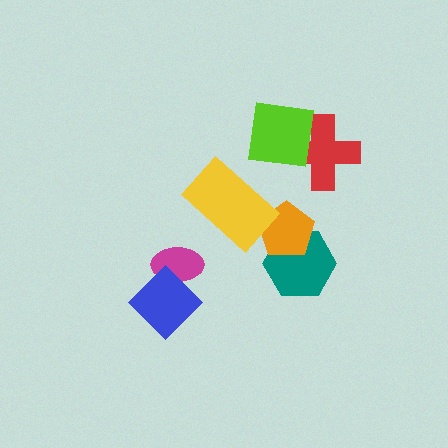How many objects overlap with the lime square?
1 object overlaps with the lime square.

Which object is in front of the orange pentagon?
The yellow rectangle is in front of the orange pentagon.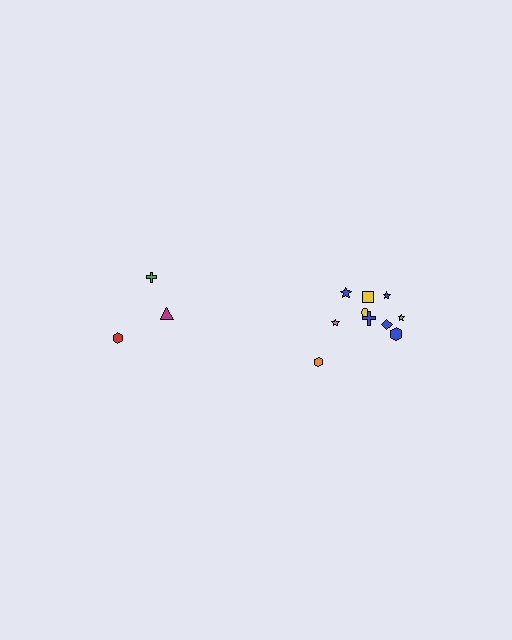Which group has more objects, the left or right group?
The right group.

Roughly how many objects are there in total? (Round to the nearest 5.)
Roughly 15 objects in total.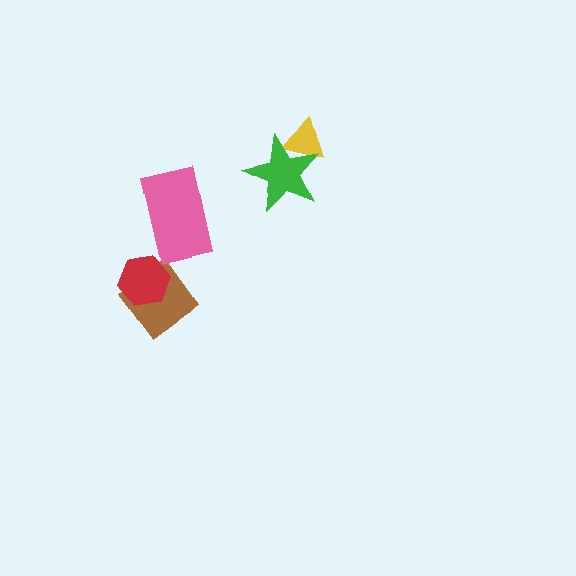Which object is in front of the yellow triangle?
The green star is in front of the yellow triangle.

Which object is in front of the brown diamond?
The red hexagon is in front of the brown diamond.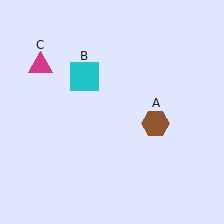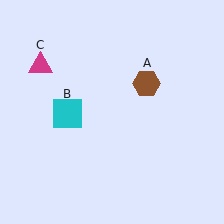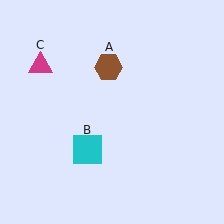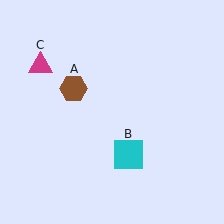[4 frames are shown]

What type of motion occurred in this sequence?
The brown hexagon (object A), cyan square (object B) rotated counterclockwise around the center of the scene.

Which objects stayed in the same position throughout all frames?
Magenta triangle (object C) remained stationary.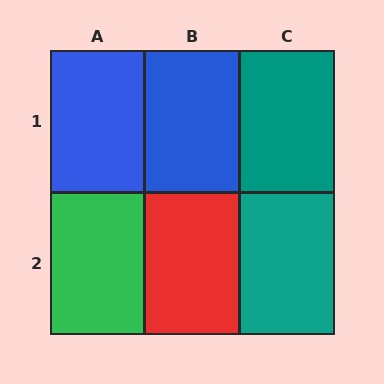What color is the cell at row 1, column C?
Teal.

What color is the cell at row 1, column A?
Blue.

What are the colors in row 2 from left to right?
Green, red, teal.